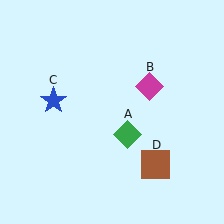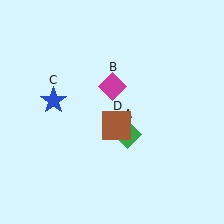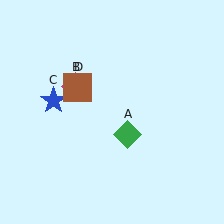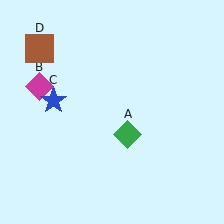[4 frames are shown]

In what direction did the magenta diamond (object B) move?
The magenta diamond (object B) moved left.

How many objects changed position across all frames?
2 objects changed position: magenta diamond (object B), brown square (object D).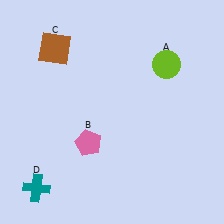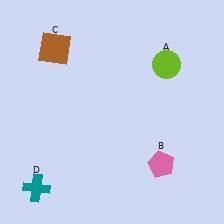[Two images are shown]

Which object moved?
The pink pentagon (B) moved right.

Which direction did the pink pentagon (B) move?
The pink pentagon (B) moved right.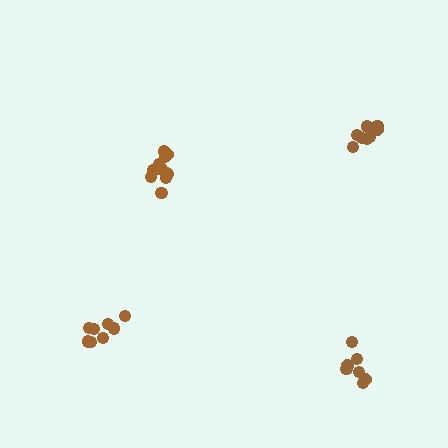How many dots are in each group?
Group 1: 8 dots, Group 2: 8 dots, Group 3: 12 dots, Group 4: 7 dots (35 total).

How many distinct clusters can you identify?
There are 4 distinct clusters.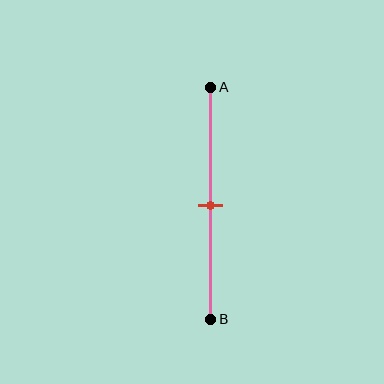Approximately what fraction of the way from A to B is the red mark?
The red mark is approximately 50% of the way from A to B.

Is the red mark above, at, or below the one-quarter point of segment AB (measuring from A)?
The red mark is below the one-quarter point of segment AB.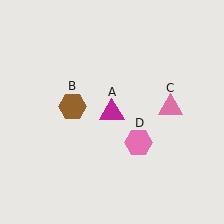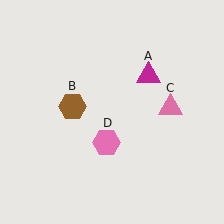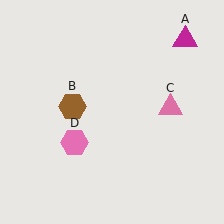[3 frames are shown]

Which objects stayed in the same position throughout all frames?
Brown hexagon (object B) and pink triangle (object C) remained stationary.